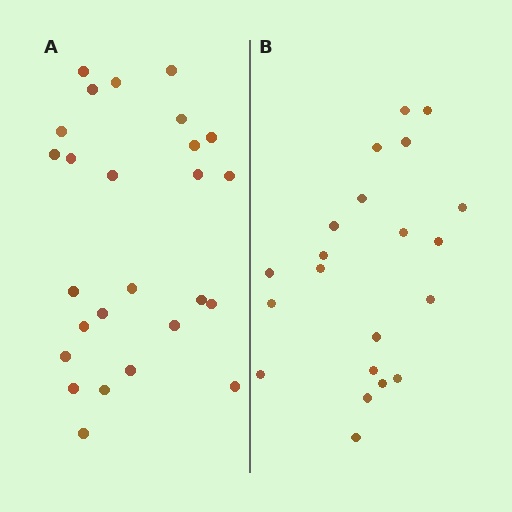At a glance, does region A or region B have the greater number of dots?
Region A (the left region) has more dots.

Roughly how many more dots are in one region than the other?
Region A has about 5 more dots than region B.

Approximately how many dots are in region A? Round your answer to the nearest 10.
About 30 dots. (The exact count is 26, which rounds to 30.)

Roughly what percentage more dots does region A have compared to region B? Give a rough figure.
About 25% more.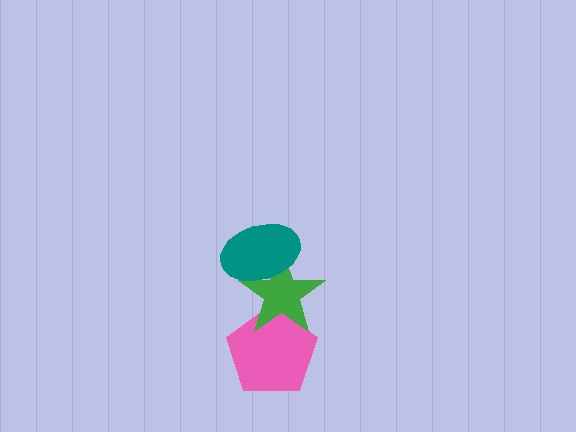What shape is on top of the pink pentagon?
The green star is on top of the pink pentagon.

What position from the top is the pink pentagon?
The pink pentagon is 3rd from the top.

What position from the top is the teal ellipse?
The teal ellipse is 1st from the top.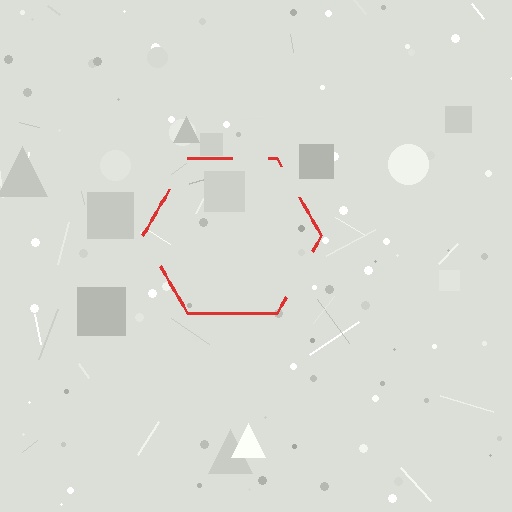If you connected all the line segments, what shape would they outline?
They would outline a hexagon.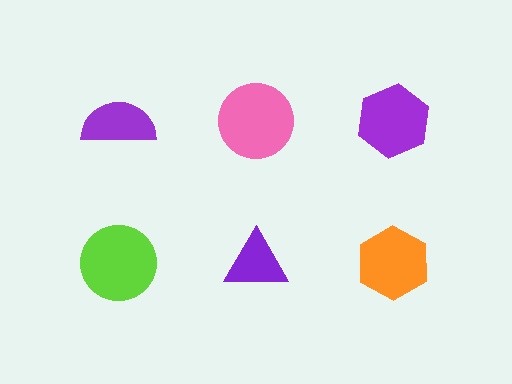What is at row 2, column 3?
An orange hexagon.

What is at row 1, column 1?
A purple semicircle.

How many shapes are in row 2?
3 shapes.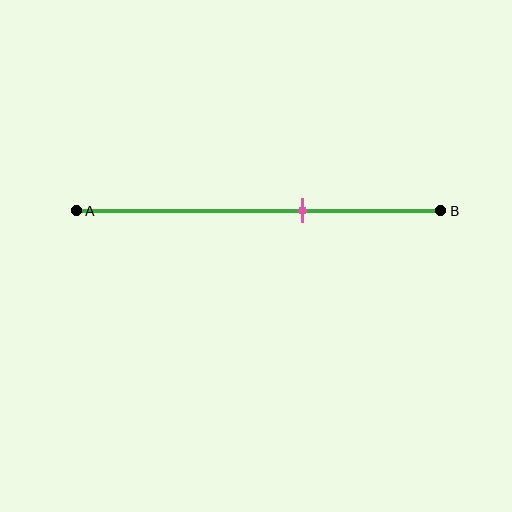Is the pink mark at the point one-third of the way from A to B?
No, the mark is at about 60% from A, not at the 33% one-third point.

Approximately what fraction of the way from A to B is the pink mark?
The pink mark is approximately 60% of the way from A to B.